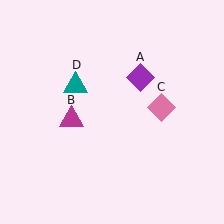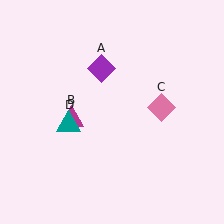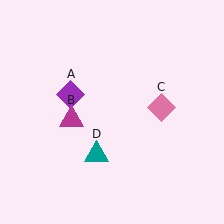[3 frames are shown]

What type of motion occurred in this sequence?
The purple diamond (object A), teal triangle (object D) rotated counterclockwise around the center of the scene.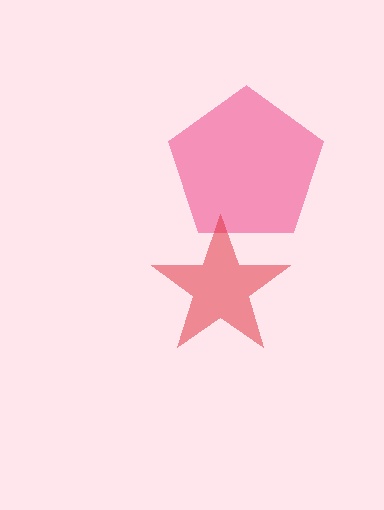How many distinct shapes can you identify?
There are 2 distinct shapes: a pink pentagon, a red star.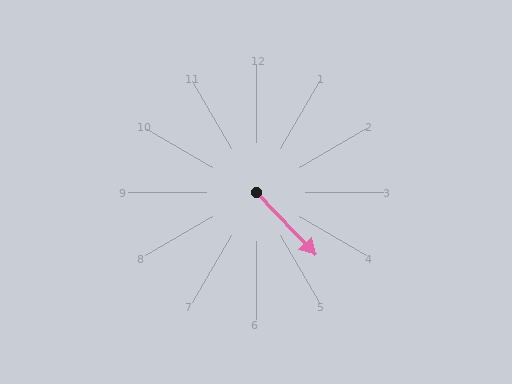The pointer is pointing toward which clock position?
Roughly 5 o'clock.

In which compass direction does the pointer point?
Southeast.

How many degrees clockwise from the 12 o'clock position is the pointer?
Approximately 136 degrees.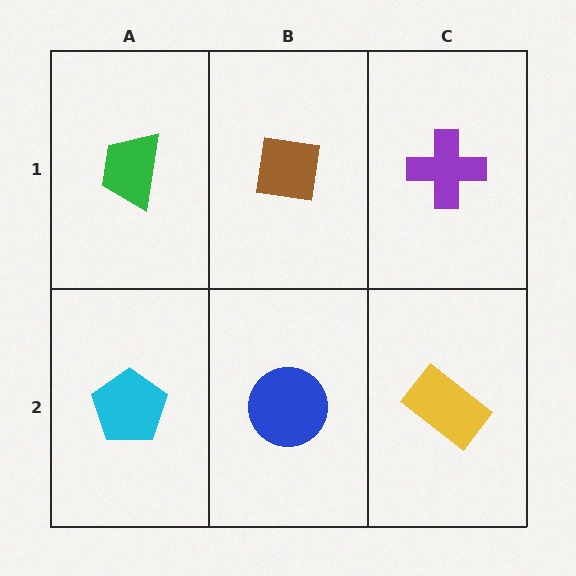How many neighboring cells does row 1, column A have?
2.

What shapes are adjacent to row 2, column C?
A purple cross (row 1, column C), a blue circle (row 2, column B).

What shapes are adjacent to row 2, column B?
A brown square (row 1, column B), a cyan pentagon (row 2, column A), a yellow rectangle (row 2, column C).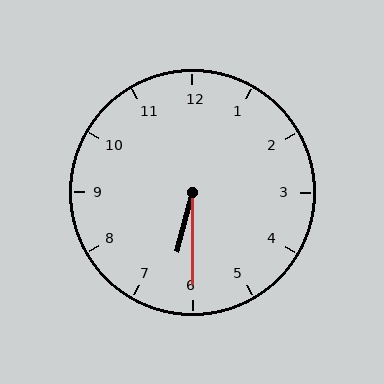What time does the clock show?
6:30.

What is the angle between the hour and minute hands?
Approximately 15 degrees.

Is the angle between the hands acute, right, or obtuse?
It is acute.